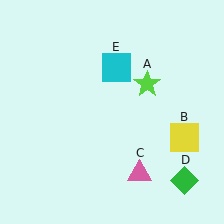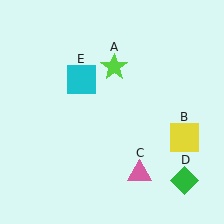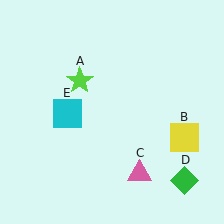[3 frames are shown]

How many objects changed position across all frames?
2 objects changed position: lime star (object A), cyan square (object E).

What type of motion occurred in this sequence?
The lime star (object A), cyan square (object E) rotated counterclockwise around the center of the scene.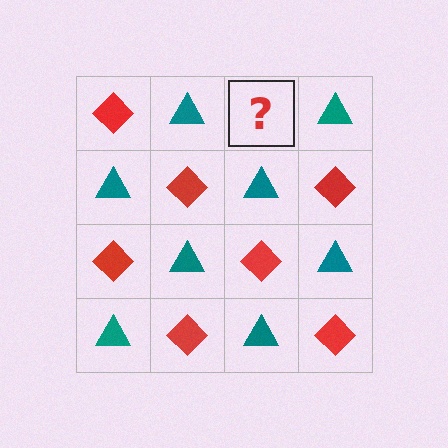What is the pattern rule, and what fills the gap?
The rule is that it alternates red diamond and teal triangle in a checkerboard pattern. The gap should be filled with a red diamond.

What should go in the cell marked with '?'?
The missing cell should contain a red diamond.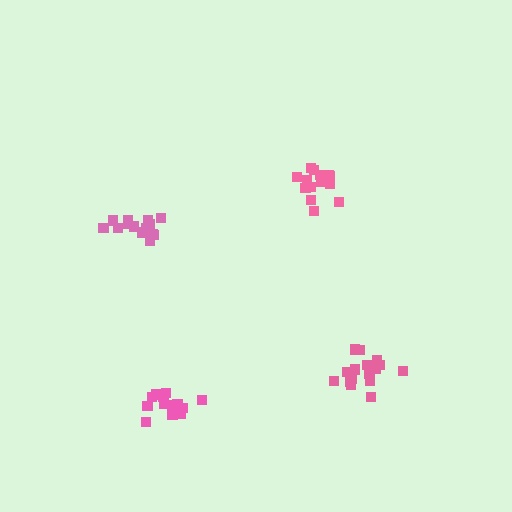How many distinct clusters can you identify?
There are 4 distinct clusters.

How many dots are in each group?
Group 1: 17 dots, Group 2: 16 dots, Group 3: 15 dots, Group 4: 15 dots (63 total).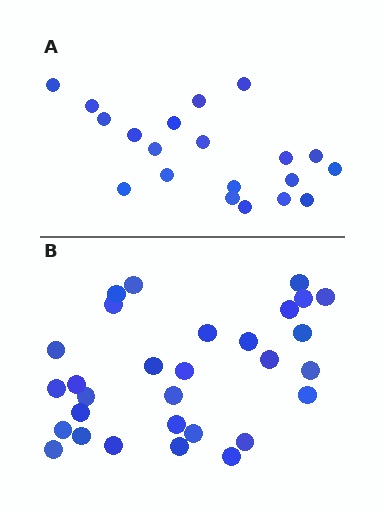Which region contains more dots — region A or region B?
Region B (the bottom region) has more dots.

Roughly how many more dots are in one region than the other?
Region B has roughly 10 or so more dots than region A.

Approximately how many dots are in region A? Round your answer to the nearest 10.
About 20 dots.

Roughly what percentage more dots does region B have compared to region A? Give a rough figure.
About 50% more.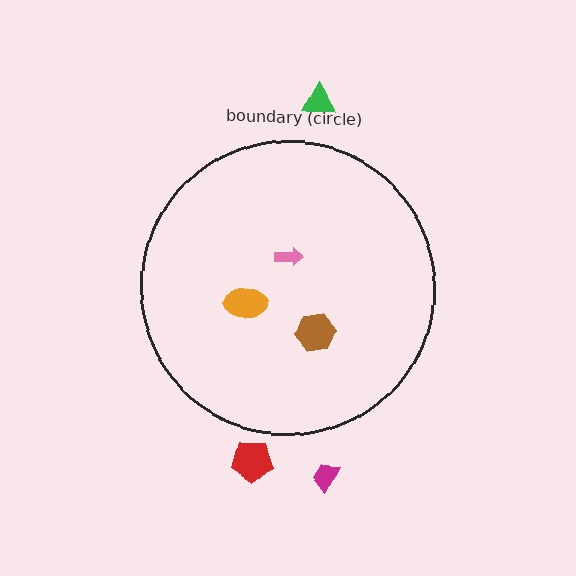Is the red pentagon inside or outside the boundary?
Outside.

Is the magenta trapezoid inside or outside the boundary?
Outside.